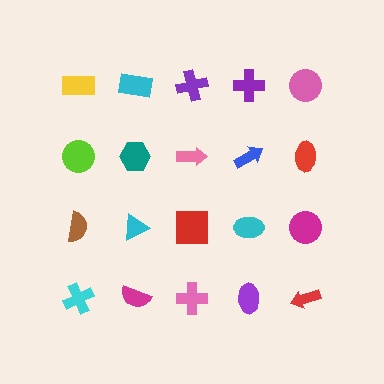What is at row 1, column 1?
A yellow rectangle.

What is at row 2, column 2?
A teal hexagon.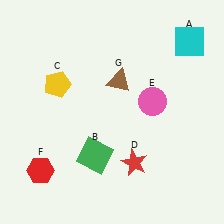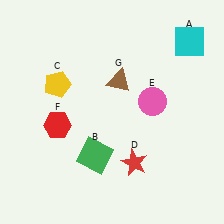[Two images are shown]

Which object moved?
The red hexagon (F) moved up.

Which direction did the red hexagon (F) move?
The red hexagon (F) moved up.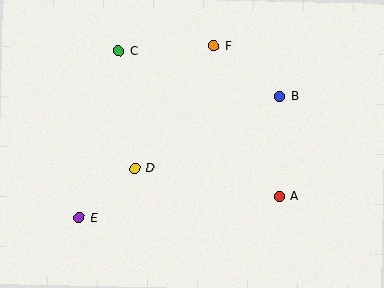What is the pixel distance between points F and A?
The distance between F and A is 164 pixels.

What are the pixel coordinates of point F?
Point F is at (214, 46).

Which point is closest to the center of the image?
Point D at (135, 168) is closest to the center.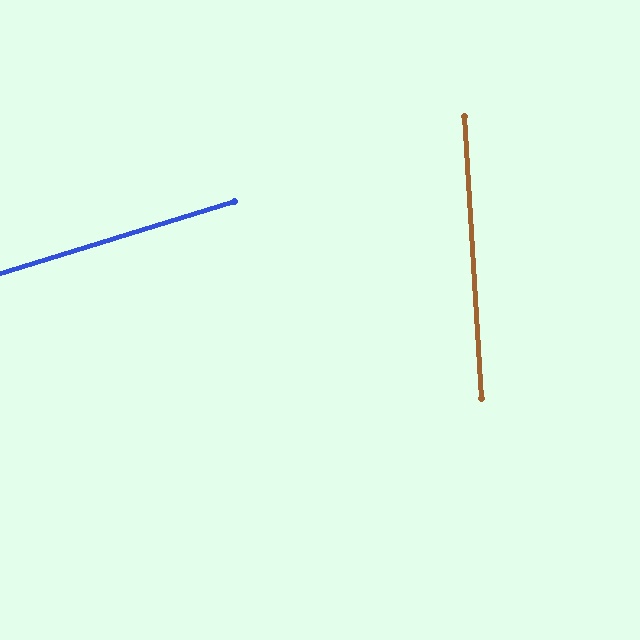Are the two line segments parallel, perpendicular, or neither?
Neither parallel nor perpendicular — they differ by about 76°.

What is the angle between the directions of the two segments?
Approximately 76 degrees.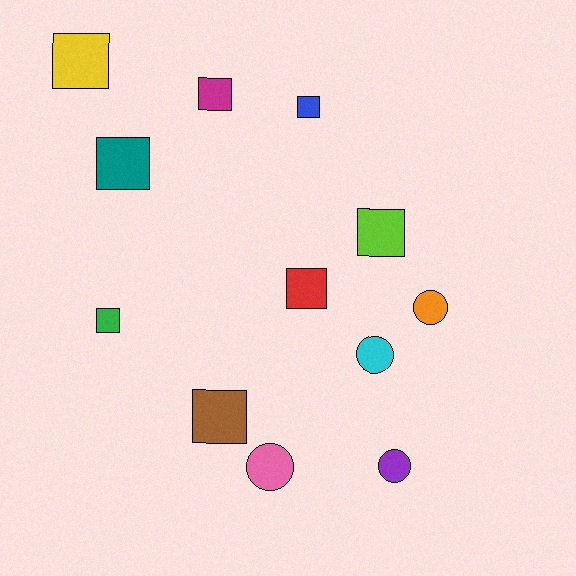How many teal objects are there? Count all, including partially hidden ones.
There is 1 teal object.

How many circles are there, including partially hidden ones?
There are 4 circles.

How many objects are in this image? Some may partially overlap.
There are 12 objects.